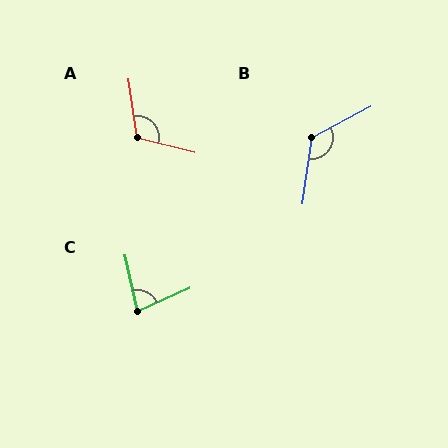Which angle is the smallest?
C, at approximately 78 degrees.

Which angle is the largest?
B, at approximately 125 degrees.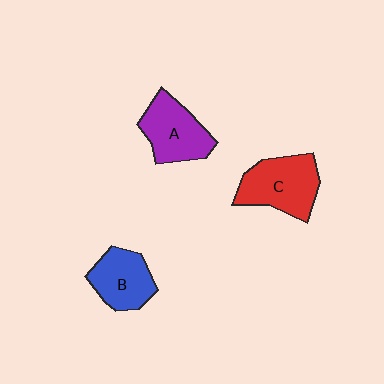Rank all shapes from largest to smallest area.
From largest to smallest: C (red), A (purple), B (blue).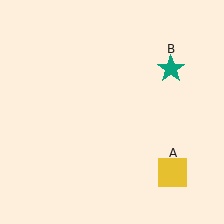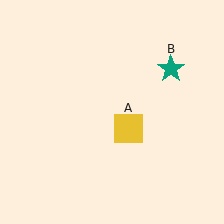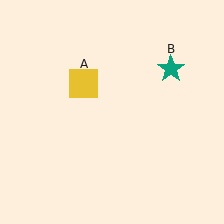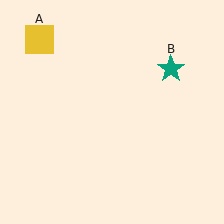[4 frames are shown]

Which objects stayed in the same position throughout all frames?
Teal star (object B) remained stationary.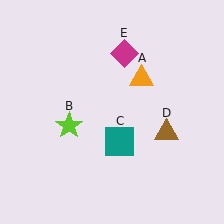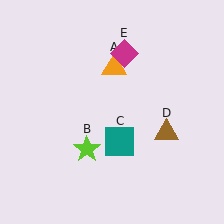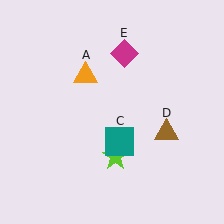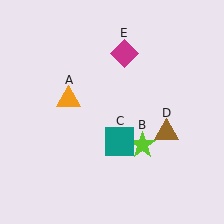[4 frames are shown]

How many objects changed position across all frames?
2 objects changed position: orange triangle (object A), lime star (object B).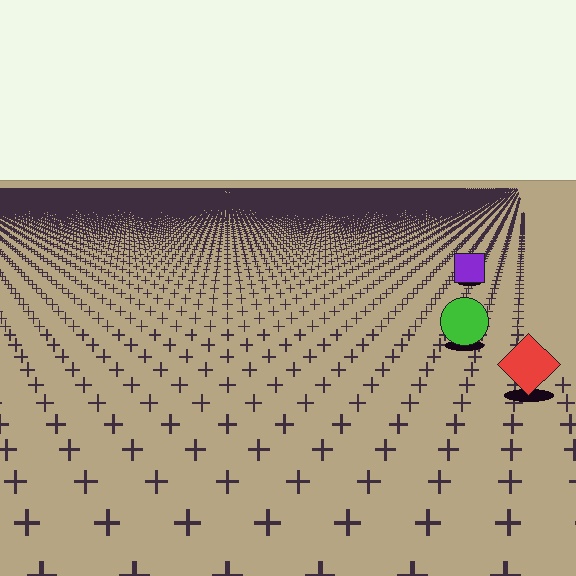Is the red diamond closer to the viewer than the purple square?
Yes. The red diamond is closer — you can tell from the texture gradient: the ground texture is coarser near it.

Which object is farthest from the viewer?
The purple square is farthest from the viewer. It appears smaller and the ground texture around it is denser.